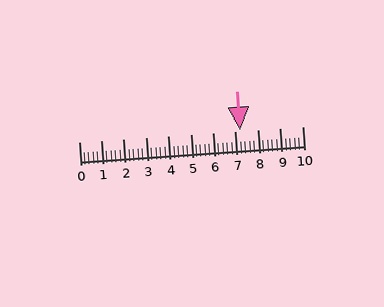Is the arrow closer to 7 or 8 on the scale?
The arrow is closer to 7.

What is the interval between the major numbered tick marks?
The major tick marks are spaced 1 units apart.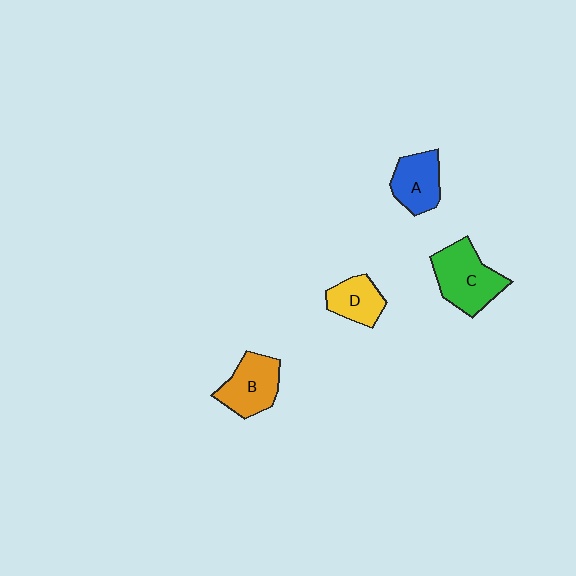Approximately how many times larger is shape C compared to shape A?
Approximately 1.4 times.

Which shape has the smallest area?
Shape D (yellow).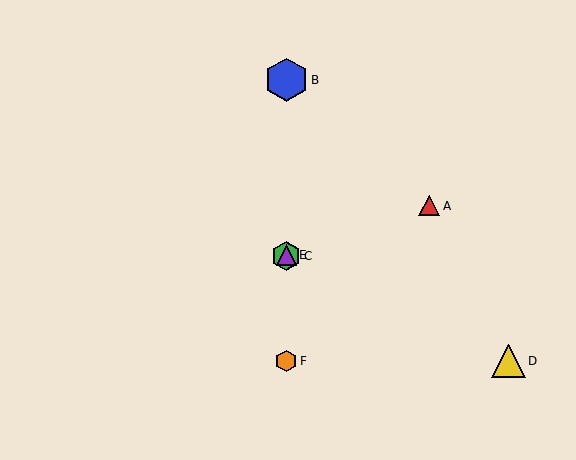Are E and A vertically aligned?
No, E is at x≈286 and A is at x≈429.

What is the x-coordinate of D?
Object D is at x≈508.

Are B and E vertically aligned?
Yes, both are at x≈286.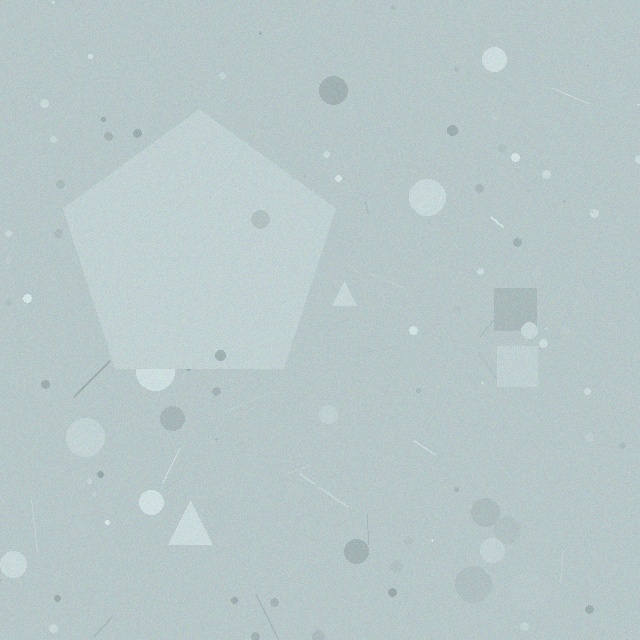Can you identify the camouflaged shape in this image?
The camouflaged shape is a pentagon.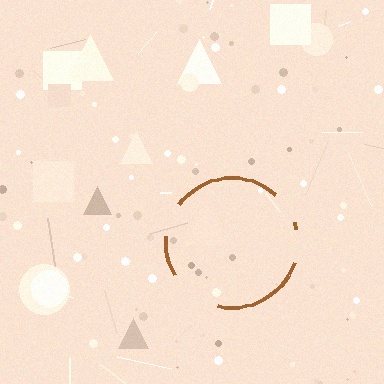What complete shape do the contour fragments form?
The contour fragments form a circle.